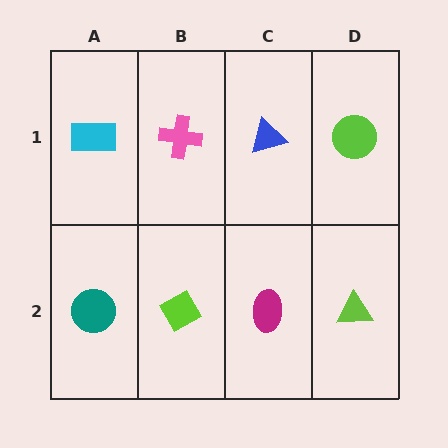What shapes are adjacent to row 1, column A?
A teal circle (row 2, column A), a pink cross (row 1, column B).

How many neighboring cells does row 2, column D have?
2.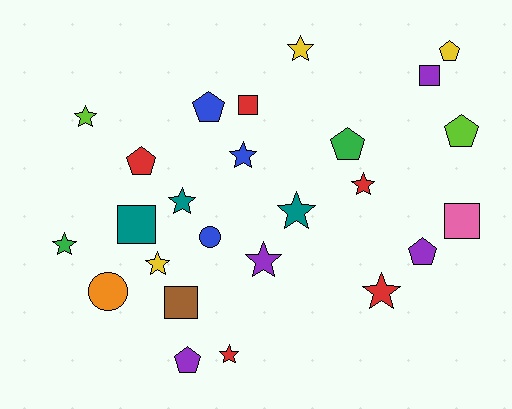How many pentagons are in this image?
There are 7 pentagons.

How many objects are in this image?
There are 25 objects.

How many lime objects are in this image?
There are 2 lime objects.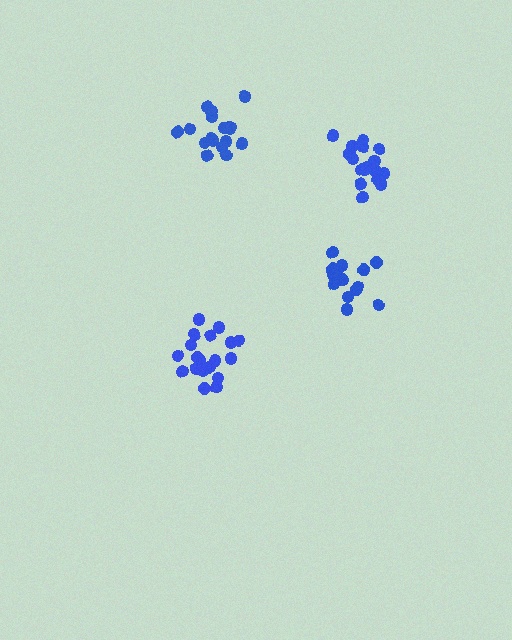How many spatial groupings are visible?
There are 4 spatial groupings.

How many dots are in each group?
Group 1: 18 dots, Group 2: 19 dots, Group 3: 14 dots, Group 4: 17 dots (68 total).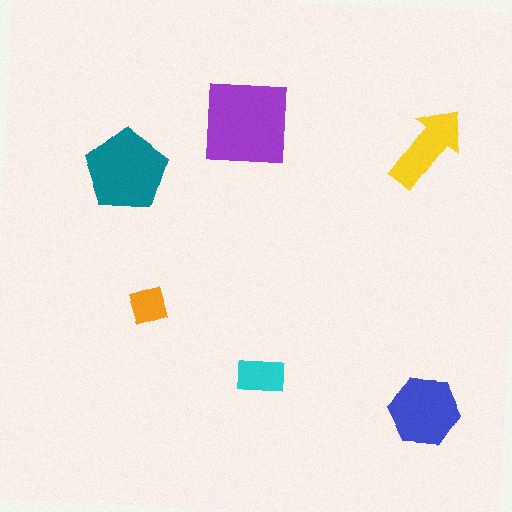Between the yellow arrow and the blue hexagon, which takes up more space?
The blue hexagon.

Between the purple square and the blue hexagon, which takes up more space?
The purple square.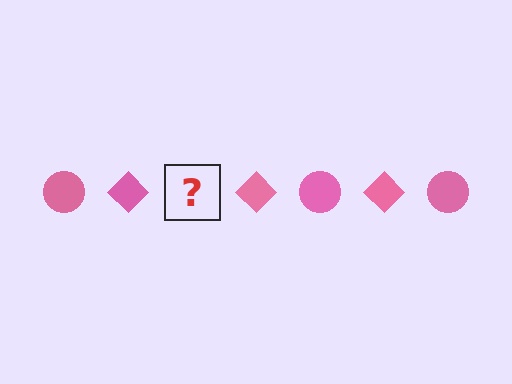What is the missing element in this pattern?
The missing element is a pink circle.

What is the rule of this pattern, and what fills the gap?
The rule is that the pattern cycles through circle, diamond shapes in pink. The gap should be filled with a pink circle.